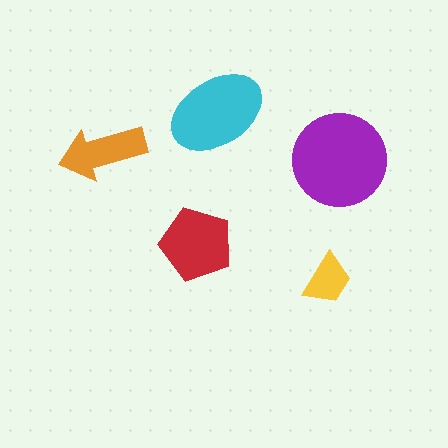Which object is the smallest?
The yellow trapezoid.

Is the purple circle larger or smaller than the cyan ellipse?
Larger.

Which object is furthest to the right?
The purple circle is rightmost.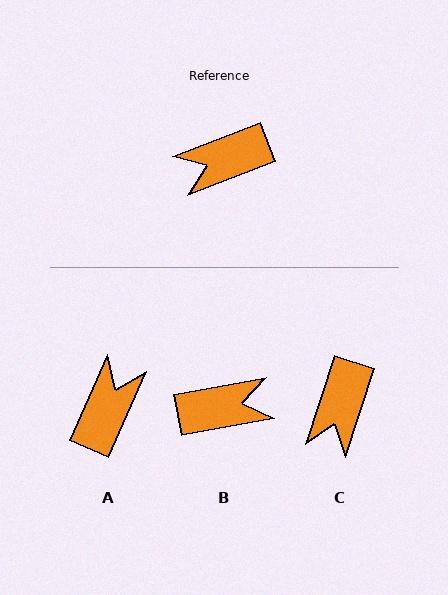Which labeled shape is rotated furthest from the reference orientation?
B, about 169 degrees away.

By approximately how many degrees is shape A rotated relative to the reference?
Approximately 135 degrees clockwise.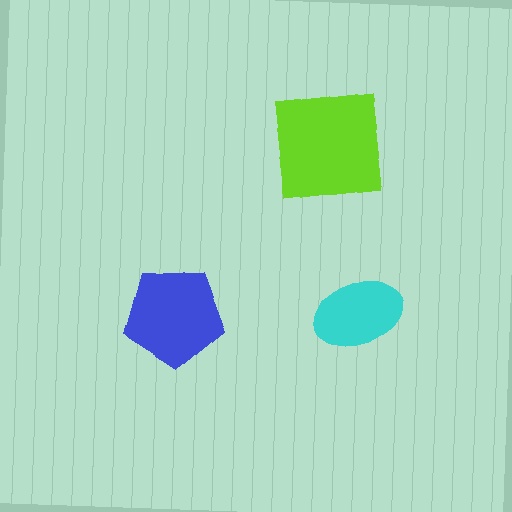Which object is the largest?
The lime square.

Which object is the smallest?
The cyan ellipse.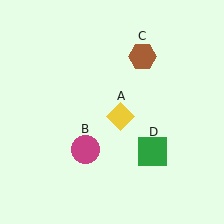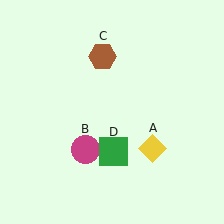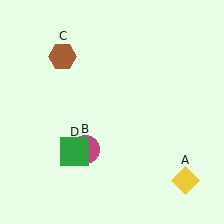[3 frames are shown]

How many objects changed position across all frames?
3 objects changed position: yellow diamond (object A), brown hexagon (object C), green square (object D).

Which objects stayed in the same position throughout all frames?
Magenta circle (object B) remained stationary.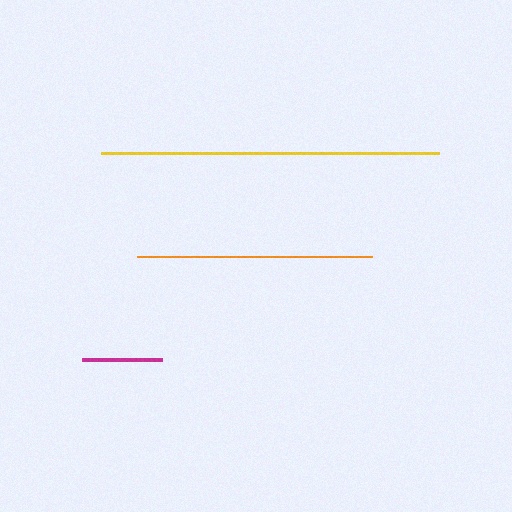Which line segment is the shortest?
The magenta line is the shortest at approximately 80 pixels.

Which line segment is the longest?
The yellow line is the longest at approximately 338 pixels.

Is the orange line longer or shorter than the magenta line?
The orange line is longer than the magenta line.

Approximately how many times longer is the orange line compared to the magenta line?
The orange line is approximately 2.9 times the length of the magenta line.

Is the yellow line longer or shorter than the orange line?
The yellow line is longer than the orange line.